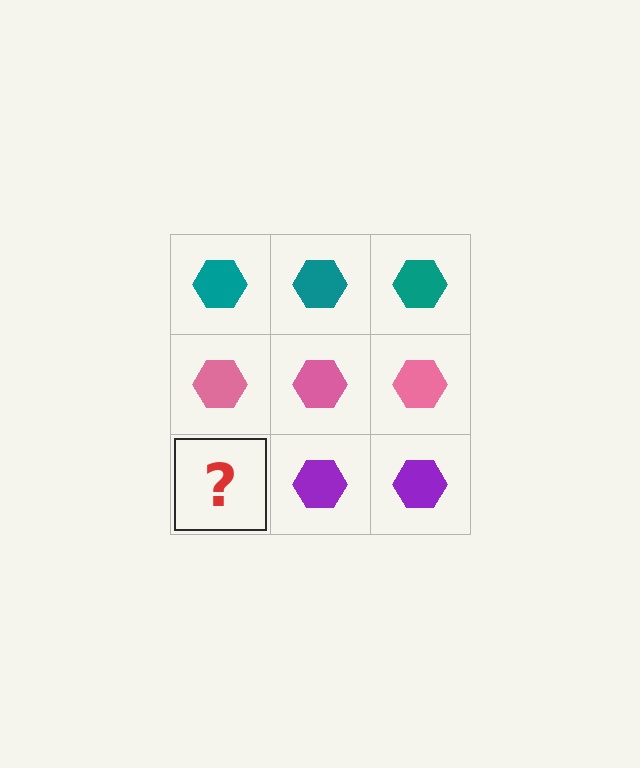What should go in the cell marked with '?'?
The missing cell should contain a purple hexagon.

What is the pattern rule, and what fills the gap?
The rule is that each row has a consistent color. The gap should be filled with a purple hexagon.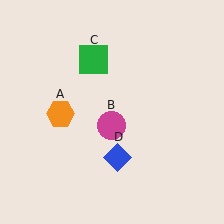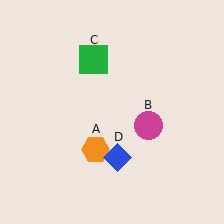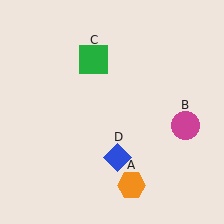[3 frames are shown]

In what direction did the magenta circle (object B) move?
The magenta circle (object B) moved right.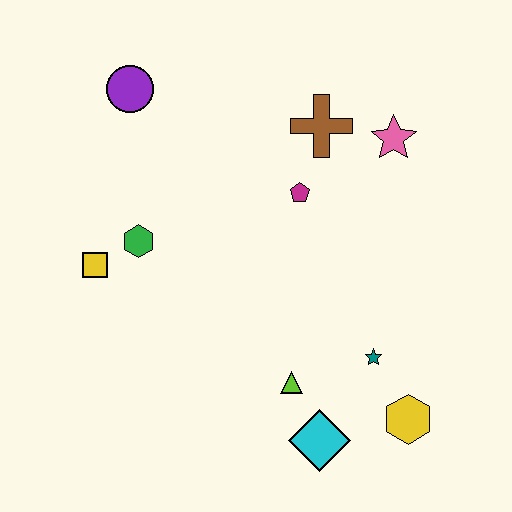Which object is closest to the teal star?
The yellow hexagon is closest to the teal star.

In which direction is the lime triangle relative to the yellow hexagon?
The lime triangle is to the left of the yellow hexagon.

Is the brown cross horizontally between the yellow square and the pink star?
Yes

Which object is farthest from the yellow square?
The yellow hexagon is farthest from the yellow square.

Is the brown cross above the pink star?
Yes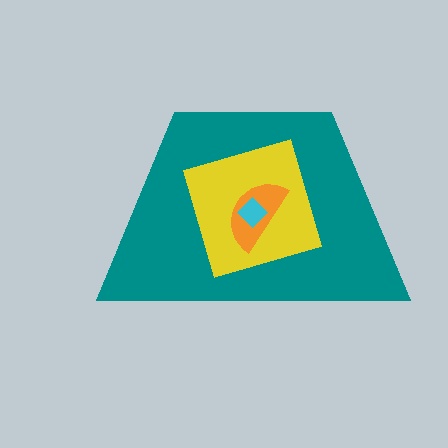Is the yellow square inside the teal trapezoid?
Yes.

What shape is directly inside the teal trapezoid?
The yellow square.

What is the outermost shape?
The teal trapezoid.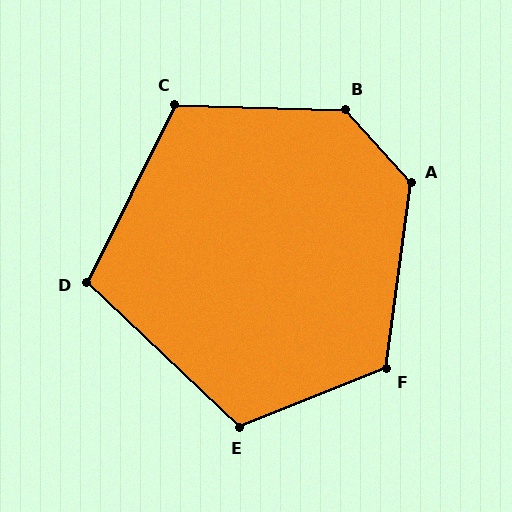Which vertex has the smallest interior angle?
D, at approximately 107 degrees.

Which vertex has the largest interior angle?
B, at approximately 133 degrees.